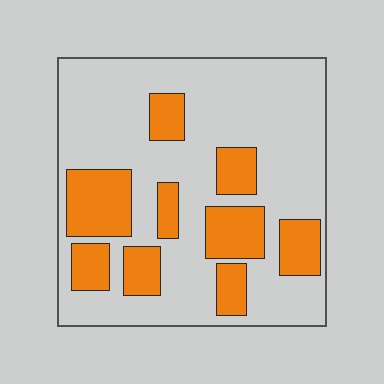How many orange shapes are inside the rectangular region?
9.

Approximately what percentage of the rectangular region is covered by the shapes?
Approximately 30%.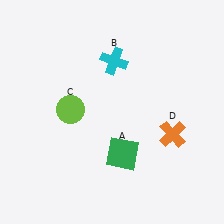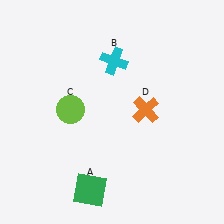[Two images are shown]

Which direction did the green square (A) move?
The green square (A) moved down.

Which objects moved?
The objects that moved are: the green square (A), the orange cross (D).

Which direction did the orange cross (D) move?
The orange cross (D) moved left.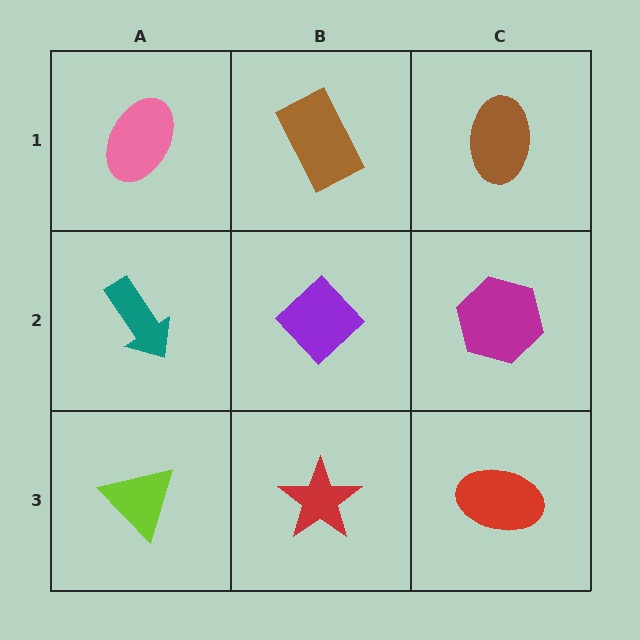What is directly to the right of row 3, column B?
A red ellipse.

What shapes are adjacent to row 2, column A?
A pink ellipse (row 1, column A), a lime triangle (row 3, column A), a purple diamond (row 2, column B).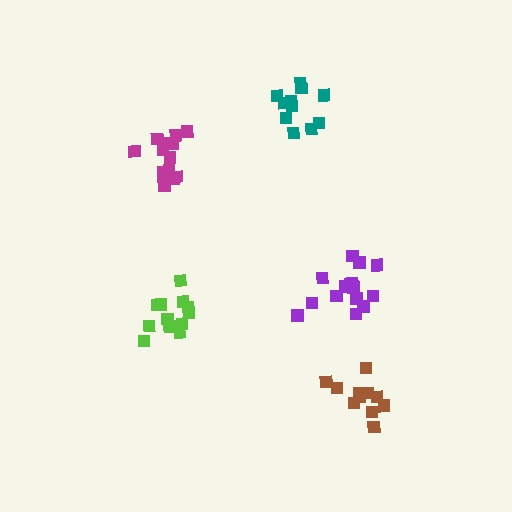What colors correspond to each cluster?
The clusters are colored: teal, magenta, lime, brown, purple.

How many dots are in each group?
Group 1: 11 dots, Group 2: 14 dots, Group 3: 12 dots, Group 4: 11 dots, Group 5: 15 dots (63 total).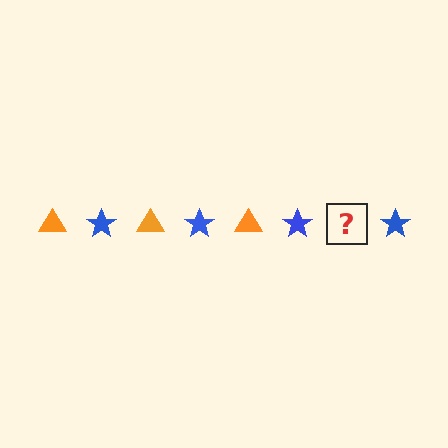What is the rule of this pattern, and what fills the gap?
The rule is that the pattern alternates between orange triangle and blue star. The gap should be filled with an orange triangle.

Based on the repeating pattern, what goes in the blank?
The blank should be an orange triangle.